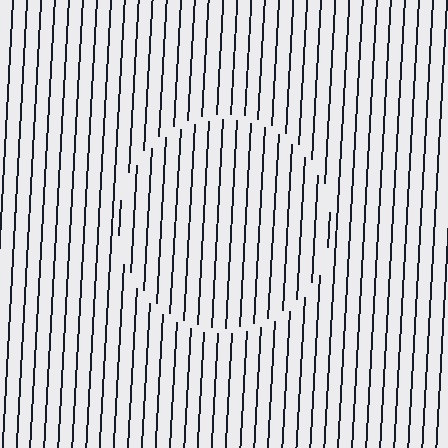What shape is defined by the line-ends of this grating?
An illusory circle. The interior of the shape contains the same grating, shifted by half a period — the contour is defined by the phase discontinuity where line-ends from the inner and outer gratings abut.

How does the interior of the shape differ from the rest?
The interior of the shape contains the same grating, shifted by half a period — the contour is defined by the phase discontinuity where line-ends from the inner and outer gratings abut.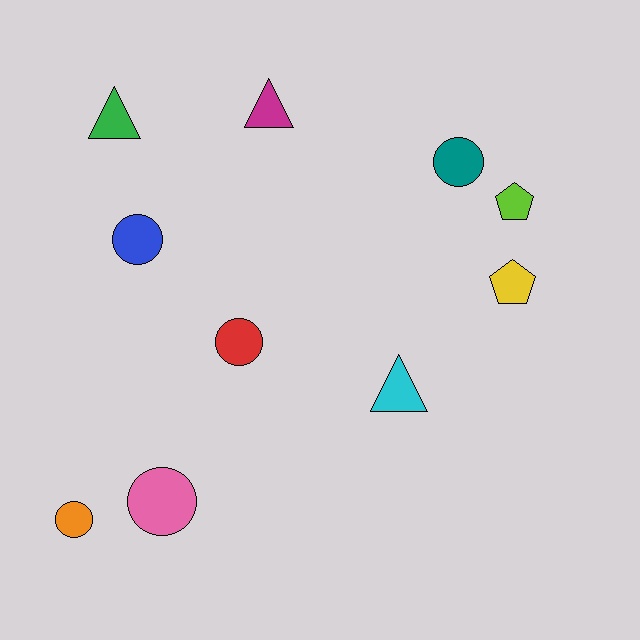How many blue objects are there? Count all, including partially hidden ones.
There is 1 blue object.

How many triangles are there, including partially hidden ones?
There are 3 triangles.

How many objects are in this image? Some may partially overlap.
There are 10 objects.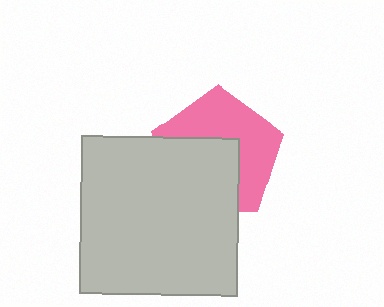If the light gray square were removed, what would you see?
You would see the complete pink pentagon.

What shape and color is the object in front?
The object in front is a light gray square.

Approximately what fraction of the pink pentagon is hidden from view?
Roughly 47% of the pink pentagon is hidden behind the light gray square.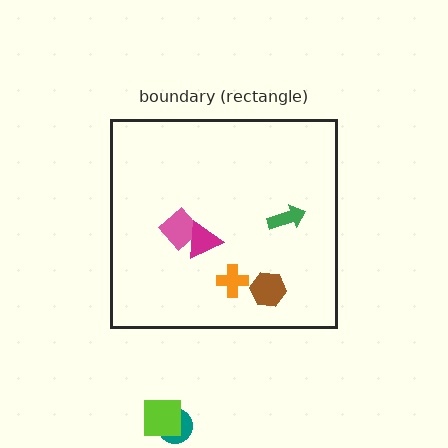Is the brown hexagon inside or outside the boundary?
Inside.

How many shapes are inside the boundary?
5 inside, 2 outside.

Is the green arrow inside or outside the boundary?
Inside.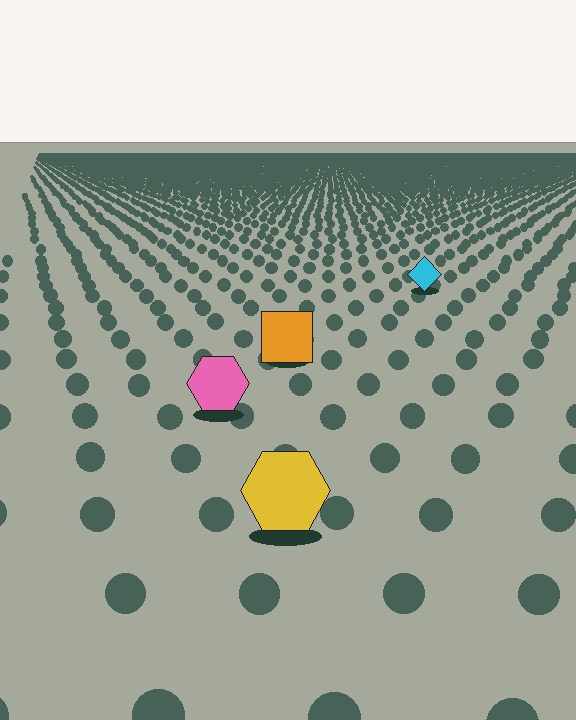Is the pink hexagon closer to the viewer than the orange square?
Yes. The pink hexagon is closer — you can tell from the texture gradient: the ground texture is coarser near it.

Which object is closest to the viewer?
The yellow hexagon is closest. The texture marks near it are larger and more spread out.